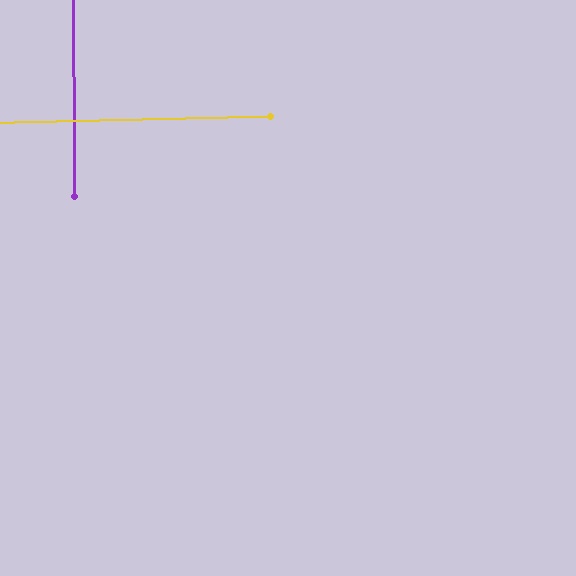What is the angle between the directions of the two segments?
Approximately 89 degrees.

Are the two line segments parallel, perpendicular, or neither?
Perpendicular — they meet at approximately 89°.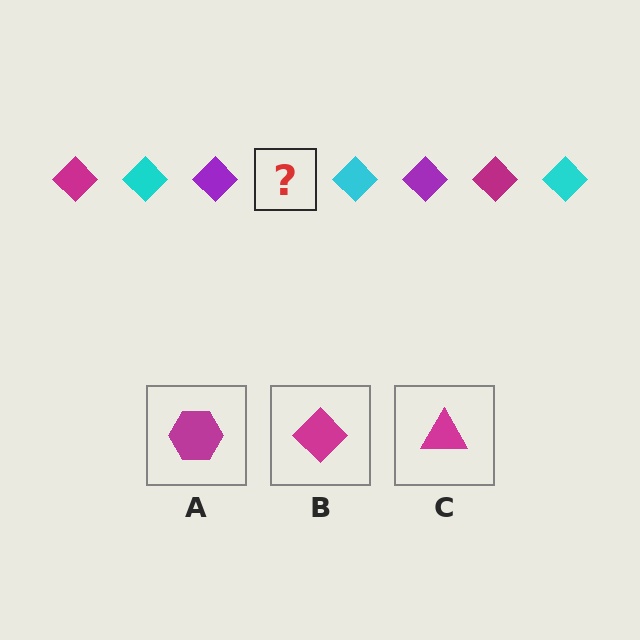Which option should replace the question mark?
Option B.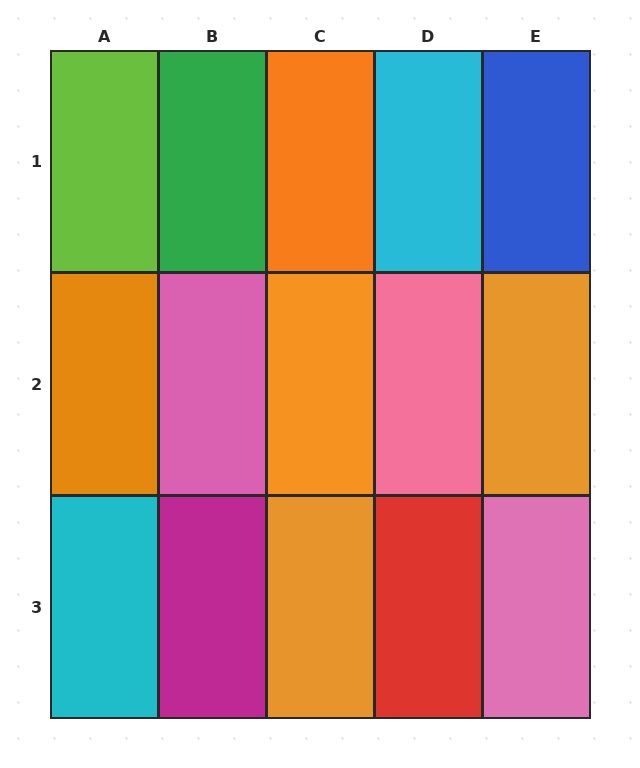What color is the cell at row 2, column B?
Pink.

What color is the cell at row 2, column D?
Pink.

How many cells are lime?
1 cell is lime.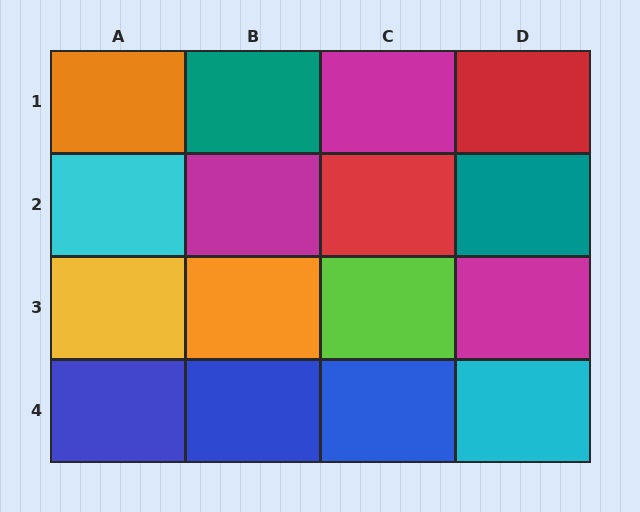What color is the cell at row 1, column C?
Magenta.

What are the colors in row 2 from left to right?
Cyan, magenta, red, teal.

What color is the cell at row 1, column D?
Red.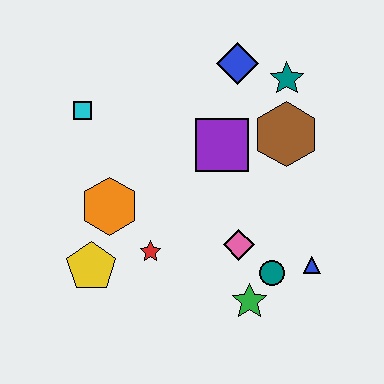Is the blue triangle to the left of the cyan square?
No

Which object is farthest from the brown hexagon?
The yellow pentagon is farthest from the brown hexagon.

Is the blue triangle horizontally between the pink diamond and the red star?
No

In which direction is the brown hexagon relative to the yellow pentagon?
The brown hexagon is to the right of the yellow pentagon.